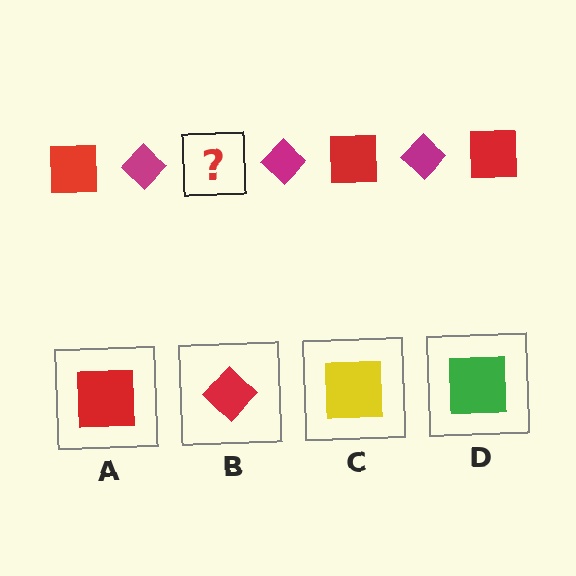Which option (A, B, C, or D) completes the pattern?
A.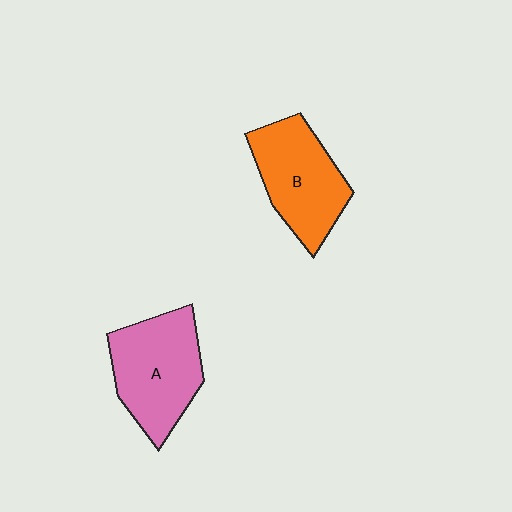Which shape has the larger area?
Shape A (pink).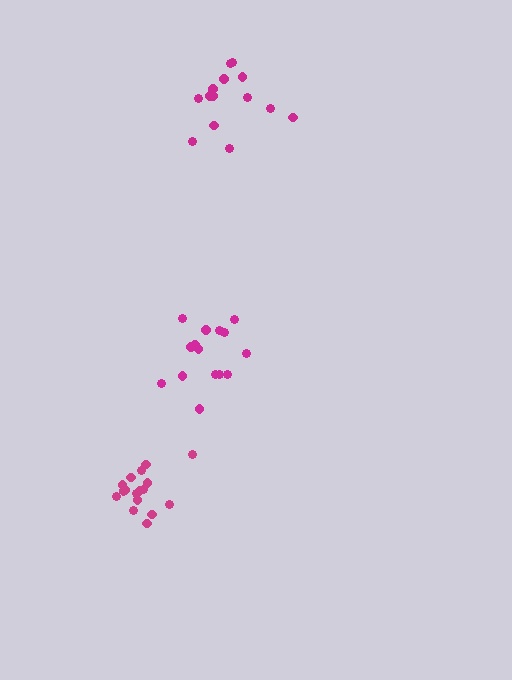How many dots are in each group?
Group 1: 15 dots, Group 2: 17 dots, Group 3: 14 dots (46 total).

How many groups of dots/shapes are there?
There are 3 groups.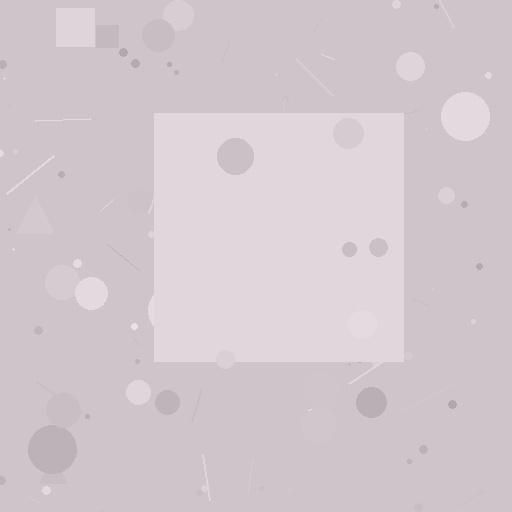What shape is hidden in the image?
A square is hidden in the image.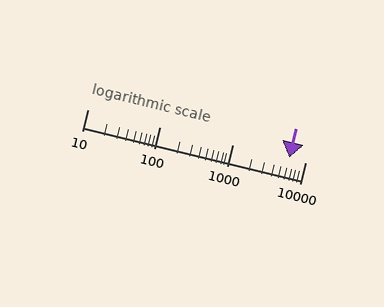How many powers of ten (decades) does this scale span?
The scale spans 3 decades, from 10 to 10000.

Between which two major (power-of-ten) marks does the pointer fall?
The pointer is between 1000 and 10000.